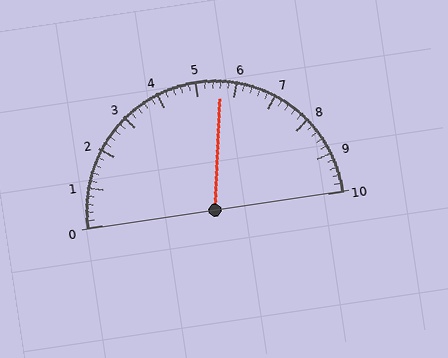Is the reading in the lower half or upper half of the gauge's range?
The reading is in the upper half of the range (0 to 10).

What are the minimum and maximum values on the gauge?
The gauge ranges from 0 to 10.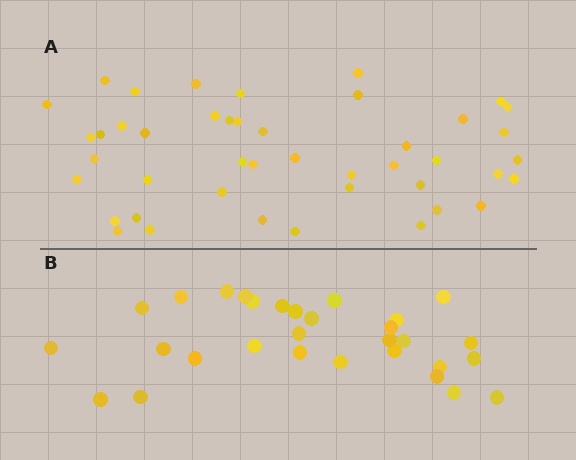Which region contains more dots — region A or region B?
Region A (the top region) has more dots.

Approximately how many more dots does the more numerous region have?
Region A has approximately 15 more dots than region B.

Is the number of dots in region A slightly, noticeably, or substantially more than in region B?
Region A has substantially more. The ratio is roughly 1.5 to 1.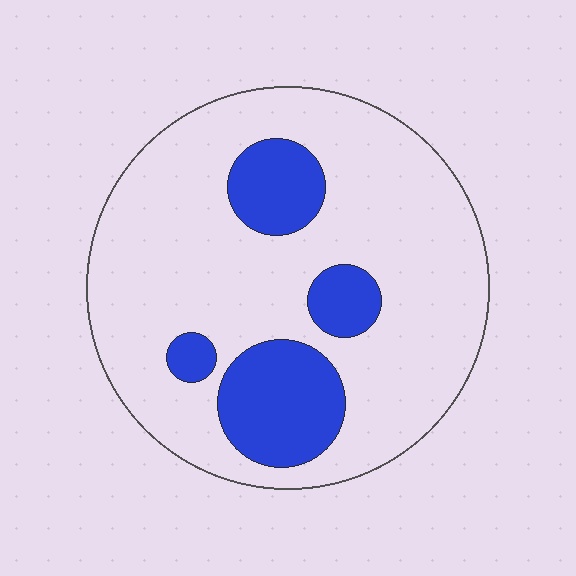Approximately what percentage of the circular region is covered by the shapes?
Approximately 20%.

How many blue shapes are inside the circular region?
4.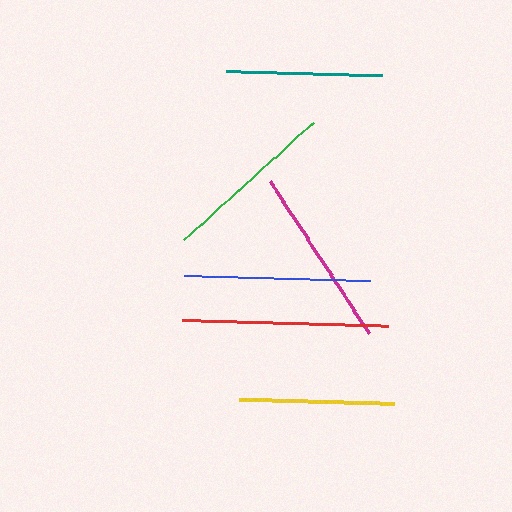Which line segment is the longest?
The red line is the longest at approximately 205 pixels.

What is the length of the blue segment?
The blue segment is approximately 186 pixels long.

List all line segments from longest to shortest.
From longest to shortest: red, blue, magenta, green, teal, yellow.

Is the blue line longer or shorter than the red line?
The red line is longer than the blue line.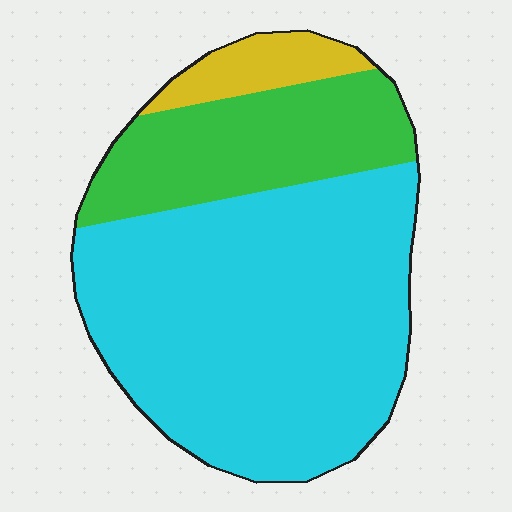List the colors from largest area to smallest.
From largest to smallest: cyan, green, yellow.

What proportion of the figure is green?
Green covers roughly 25% of the figure.